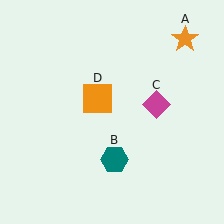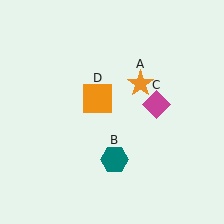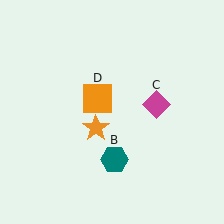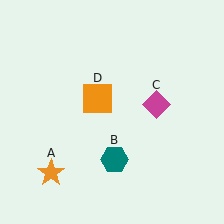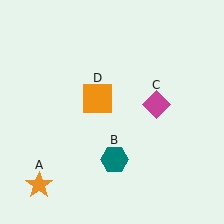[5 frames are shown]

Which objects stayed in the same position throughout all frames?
Teal hexagon (object B) and magenta diamond (object C) and orange square (object D) remained stationary.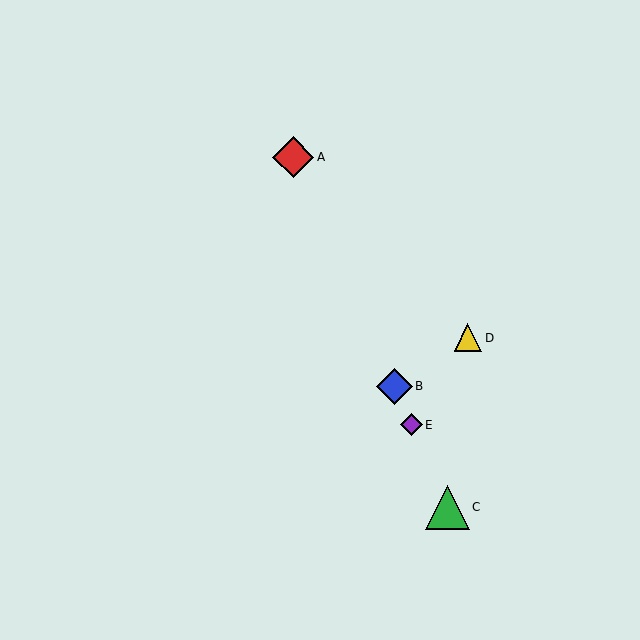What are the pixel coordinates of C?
Object C is at (447, 507).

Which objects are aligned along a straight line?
Objects A, B, C, E are aligned along a straight line.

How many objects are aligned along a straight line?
4 objects (A, B, C, E) are aligned along a straight line.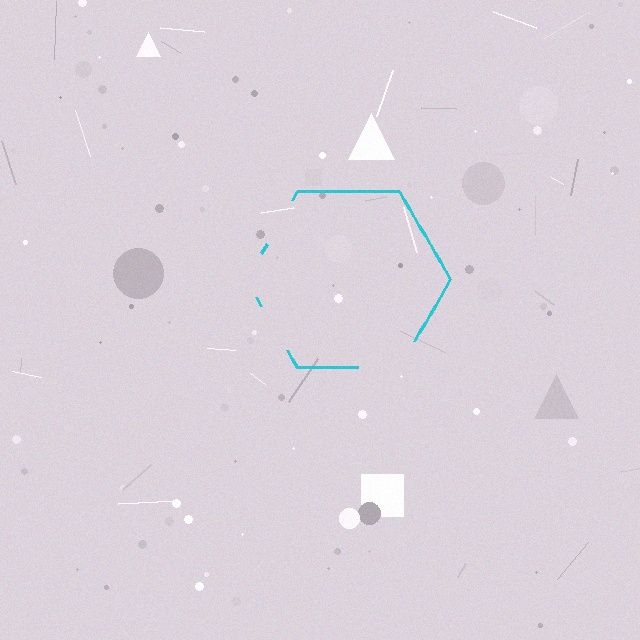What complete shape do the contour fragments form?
The contour fragments form a hexagon.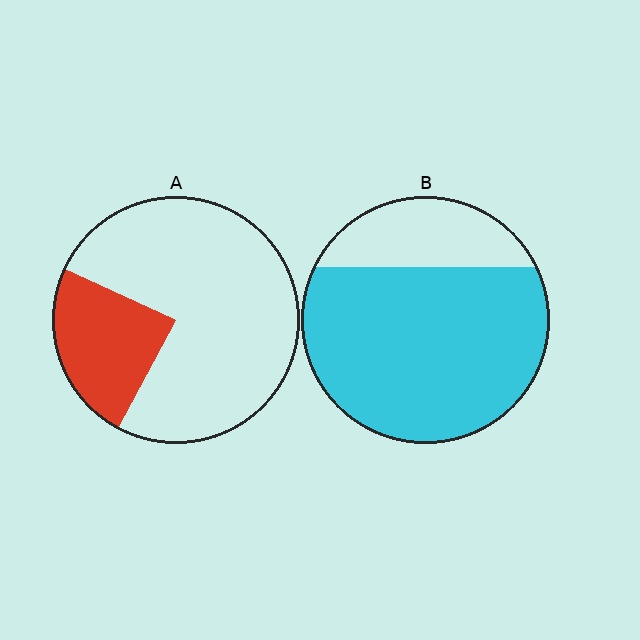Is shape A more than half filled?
No.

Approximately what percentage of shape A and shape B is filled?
A is approximately 25% and B is approximately 75%.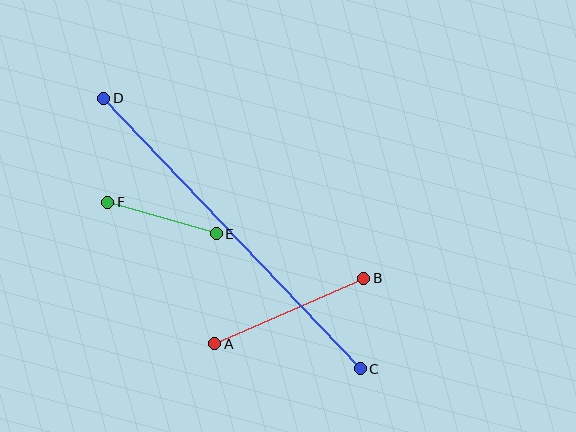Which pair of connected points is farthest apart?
Points C and D are farthest apart.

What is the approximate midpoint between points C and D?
The midpoint is at approximately (232, 234) pixels.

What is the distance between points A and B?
The distance is approximately 162 pixels.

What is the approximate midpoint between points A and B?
The midpoint is at approximately (289, 311) pixels.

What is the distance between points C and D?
The distance is approximately 373 pixels.